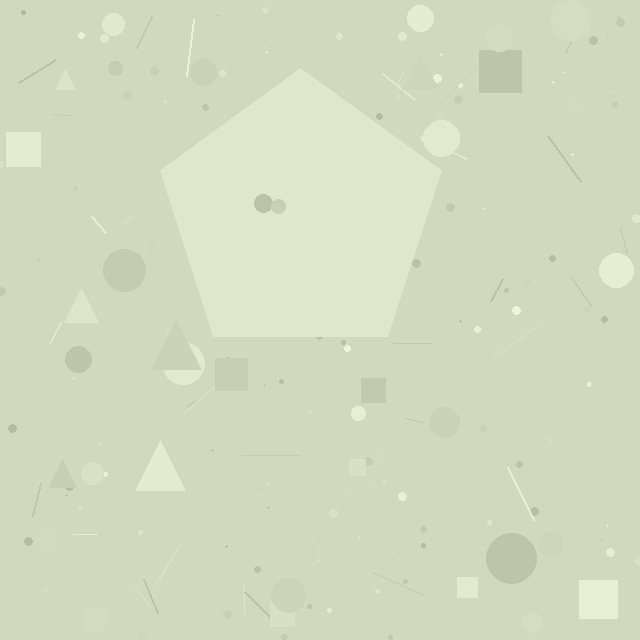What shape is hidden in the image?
A pentagon is hidden in the image.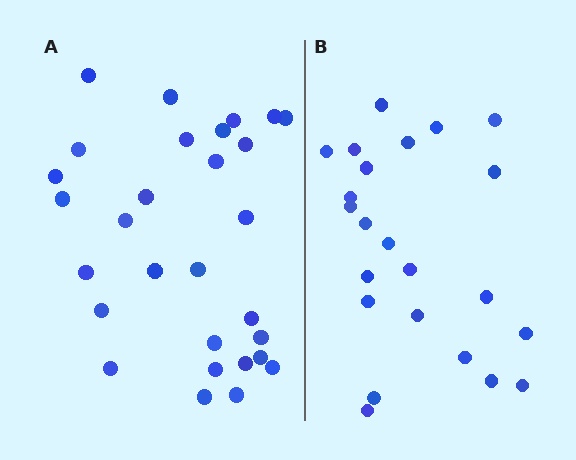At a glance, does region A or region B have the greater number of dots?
Region A (the left region) has more dots.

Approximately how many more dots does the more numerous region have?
Region A has about 6 more dots than region B.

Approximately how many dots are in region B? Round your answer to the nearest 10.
About 20 dots. (The exact count is 23, which rounds to 20.)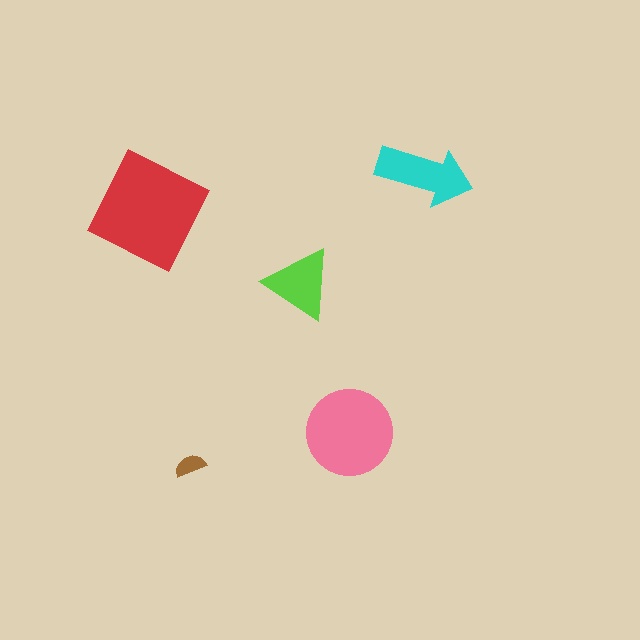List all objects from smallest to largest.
The brown semicircle, the lime triangle, the cyan arrow, the pink circle, the red square.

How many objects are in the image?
There are 5 objects in the image.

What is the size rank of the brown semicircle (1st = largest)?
5th.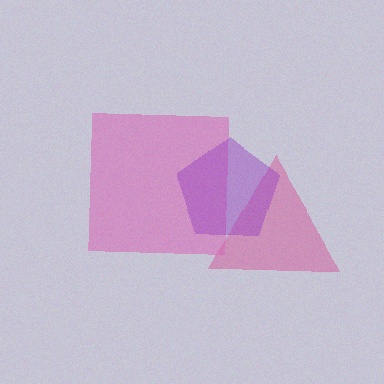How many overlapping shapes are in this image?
There are 3 overlapping shapes in the image.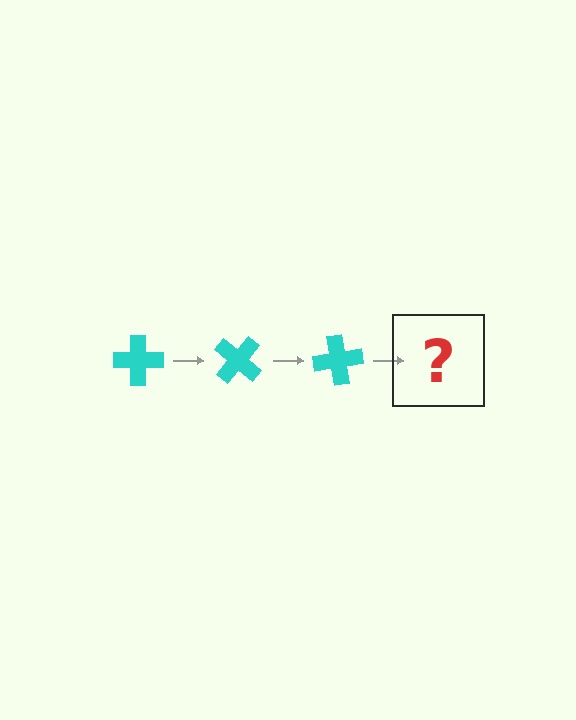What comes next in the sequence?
The next element should be a cyan cross rotated 120 degrees.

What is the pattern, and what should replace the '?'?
The pattern is that the cross rotates 40 degrees each step. The '?' should be a cyan cross rotated 120 degrees.